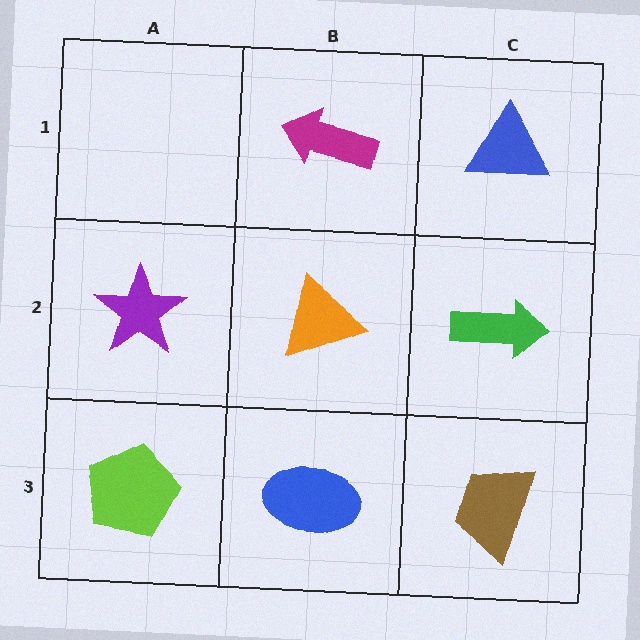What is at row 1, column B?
A magenta arrow.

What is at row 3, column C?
A brown trapezoid.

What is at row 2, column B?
An orange triangle.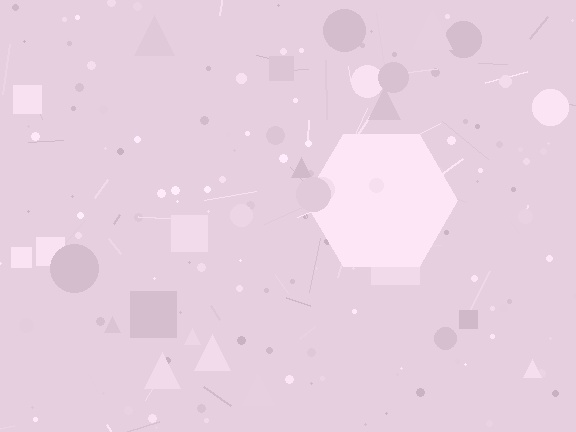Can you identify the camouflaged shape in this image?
The camouflaged shape is a hexagon.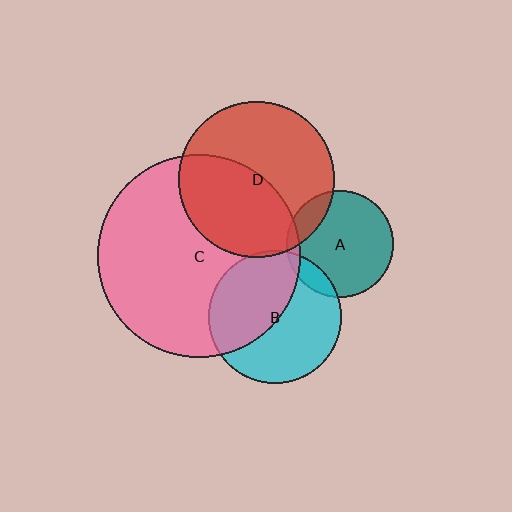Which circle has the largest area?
Circle C (pink).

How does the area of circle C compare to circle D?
Approximately 1.7 times.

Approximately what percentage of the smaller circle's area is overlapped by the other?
Approximately 10%.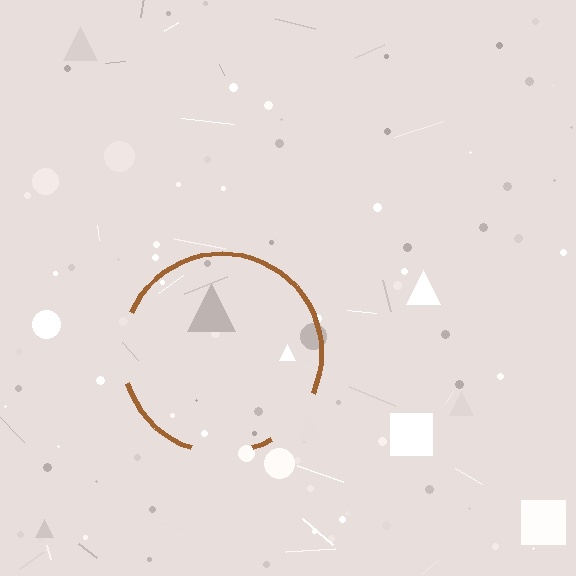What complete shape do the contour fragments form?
The contour fragments form a circle.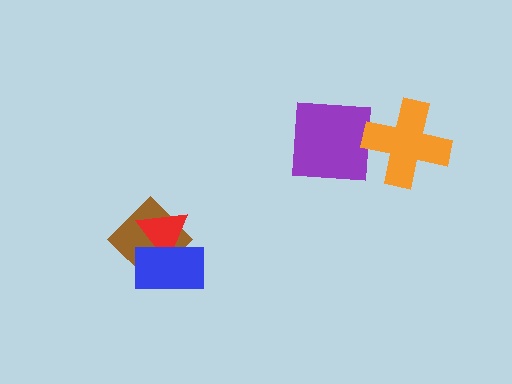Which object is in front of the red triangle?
The blue rectangle is in front of the red triangle.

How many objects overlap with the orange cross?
0 objects overlap with the orange cross.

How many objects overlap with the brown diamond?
2 objects overlap with the brown diamond.